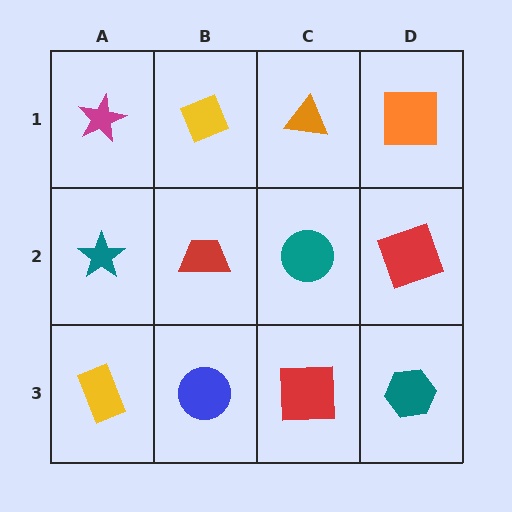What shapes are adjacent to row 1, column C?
A teal circle (row 2, column C), a yellow diamond (row 1, column B), an orange square (row 1, column D).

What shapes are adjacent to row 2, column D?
An orange square (row 1, column D), a teal hexagon (row 3, column D), a teal circle (row 2, column C).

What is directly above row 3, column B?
A red trapezoid.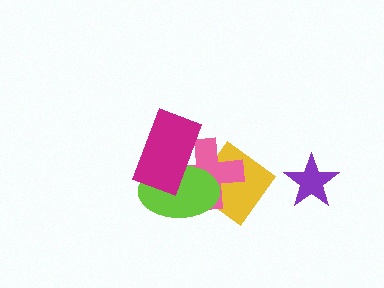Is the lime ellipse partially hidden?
Yes, it is partially covered by another shape.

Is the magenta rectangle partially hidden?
No, no other shape covers it.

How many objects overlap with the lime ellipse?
3 objects overlap with the lime ellipse.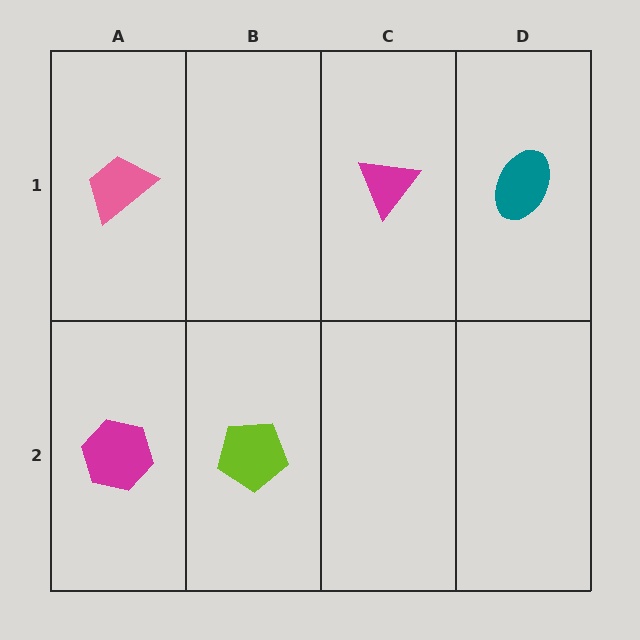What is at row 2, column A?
A magenta hexagon.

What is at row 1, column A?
A pink trapezoid.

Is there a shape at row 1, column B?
No, that cell is empty.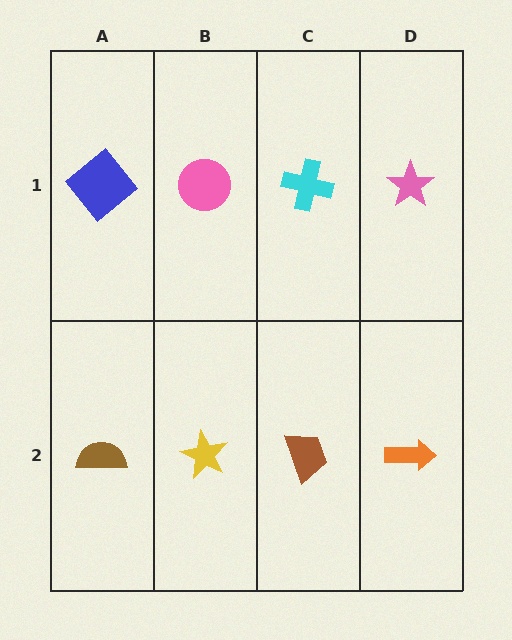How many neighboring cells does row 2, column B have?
3.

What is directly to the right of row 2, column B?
A brown trapezoid.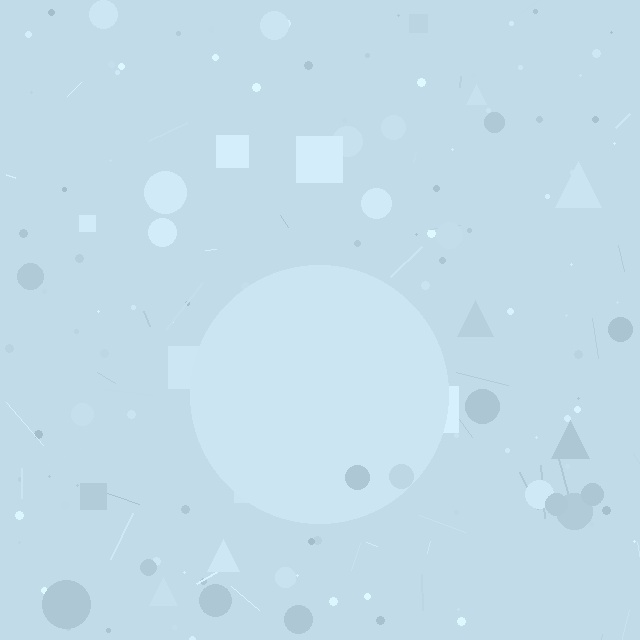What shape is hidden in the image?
A circle is hidden in the image.